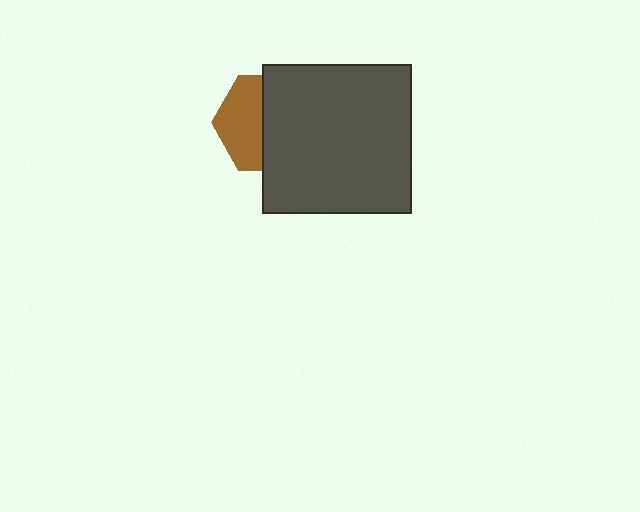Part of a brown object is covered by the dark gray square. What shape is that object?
It is a hexagon.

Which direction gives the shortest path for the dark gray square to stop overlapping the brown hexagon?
Moving right gives the shortest separation.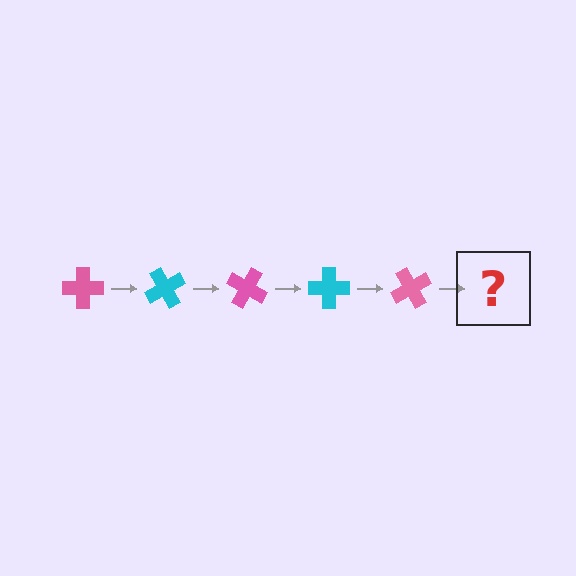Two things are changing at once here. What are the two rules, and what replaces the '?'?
The two rules are that it rotates 60 degrees each step and the color cycles through pink and cyan. The '?' should be a cyan cross, rotated 300 degrees from the start.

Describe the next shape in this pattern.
It should be a cyan cross, rotated 300 degrees from the start.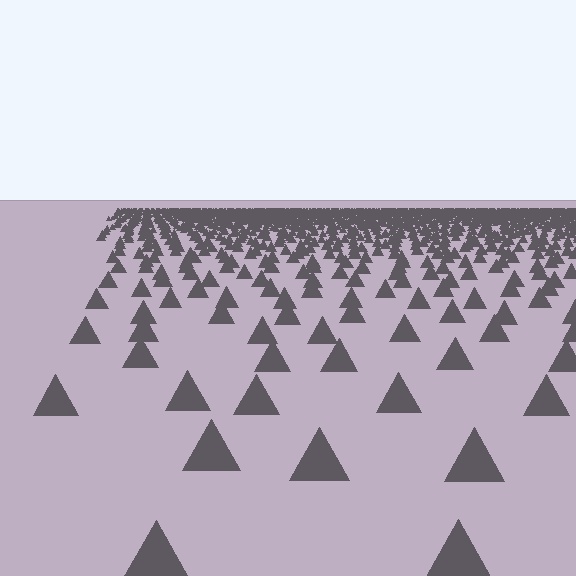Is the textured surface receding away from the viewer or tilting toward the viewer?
The surface is receding away from the viewer. Texture elements get smaller and denser toward the top.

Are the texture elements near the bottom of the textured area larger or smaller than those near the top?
Larger. Near the bottom, elements are closer to the viewer and appear at a bigger on-screen size.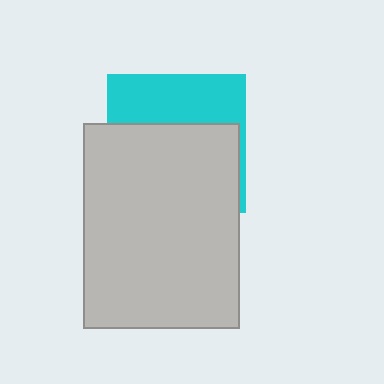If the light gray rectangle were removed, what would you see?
You would see the complete cyan square.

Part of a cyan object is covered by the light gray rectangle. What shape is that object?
It is a square.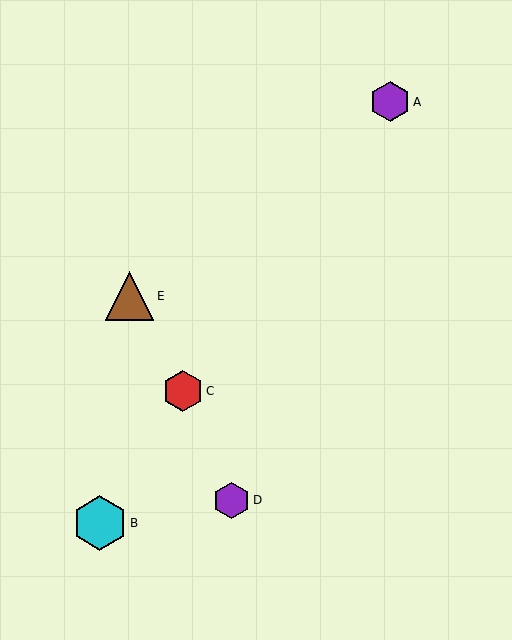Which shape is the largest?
The cyan hexagon (labeled B) is the largest.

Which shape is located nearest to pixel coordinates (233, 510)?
The purple hexagon (labeled D) at (232, 500) is nearest to that location.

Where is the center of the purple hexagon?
The center of the purple hexagon is at (232, 500).